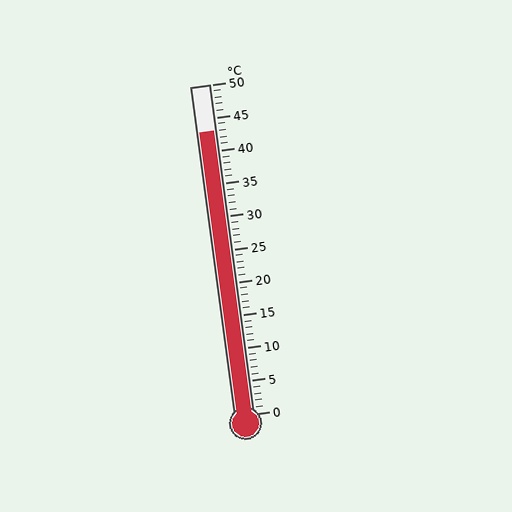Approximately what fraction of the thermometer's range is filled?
The thermometer is filled to approximately 85% of its range.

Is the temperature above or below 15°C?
The temperature is above 15°C.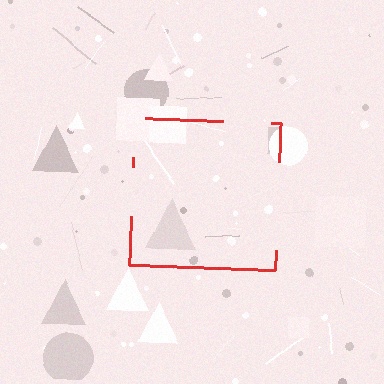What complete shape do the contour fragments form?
The contour fragments form a square.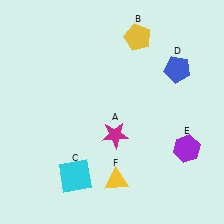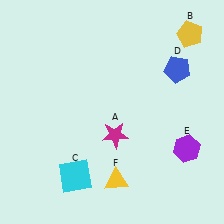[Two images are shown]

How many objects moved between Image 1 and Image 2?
1 object moved between the two images.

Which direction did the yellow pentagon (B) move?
The yellow pentagon (B) moved right.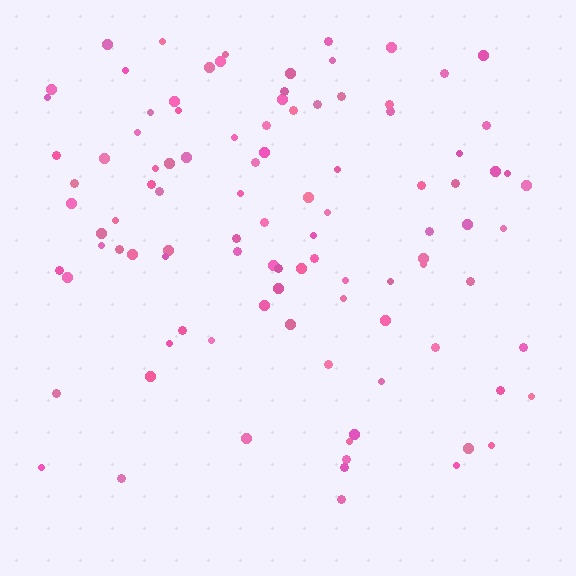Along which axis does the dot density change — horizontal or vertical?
Vertical.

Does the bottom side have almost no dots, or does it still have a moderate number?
Still a moderate number, just noticeably fewer than the top.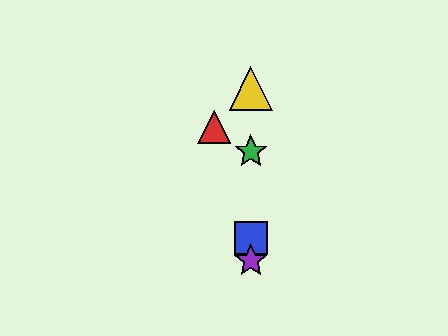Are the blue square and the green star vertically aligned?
Yes, both are at x≈251.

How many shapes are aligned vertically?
4 shapes (the blue square, the green star, the yellow triangle, the purple star) are aligned vertically.